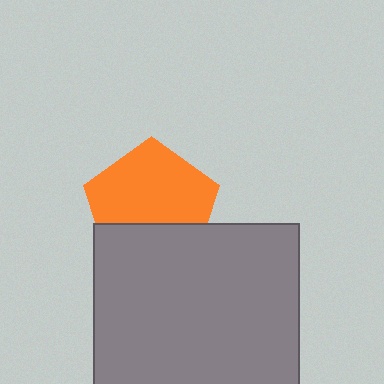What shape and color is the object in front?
The object in front is a gray rectangle.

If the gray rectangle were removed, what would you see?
You would see the complete orange pentagon.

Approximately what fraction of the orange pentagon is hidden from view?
Roughly 34% of the orange pentagon is hidden behind the gray rectangle.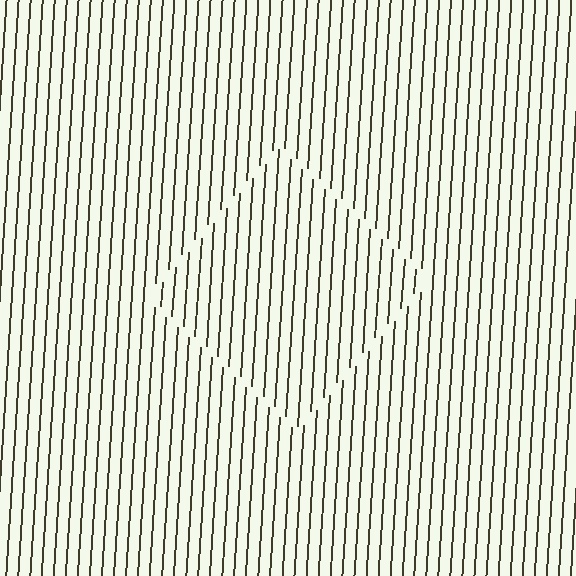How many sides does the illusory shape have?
4 sides — the line-ends trace a square.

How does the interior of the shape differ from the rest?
The interior of the shape contains the same grating, shifted by half a period — the contour is defined by the phase discontinuity where line-ends from the inner and outer gratings abut.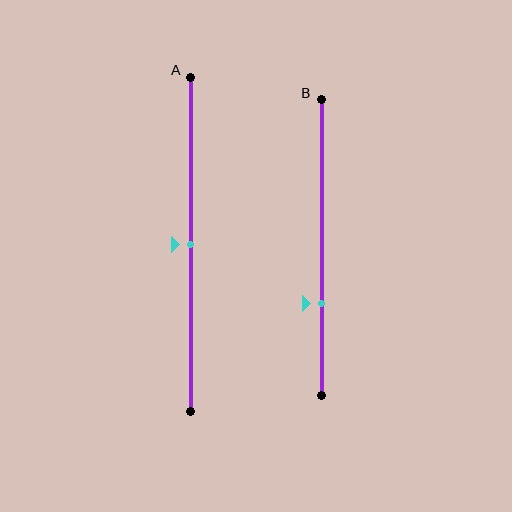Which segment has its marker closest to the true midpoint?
Segment A has its marker closest to the true midpoint.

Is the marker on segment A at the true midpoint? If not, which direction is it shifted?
Yes, the marker on segment A is at the true midpoint.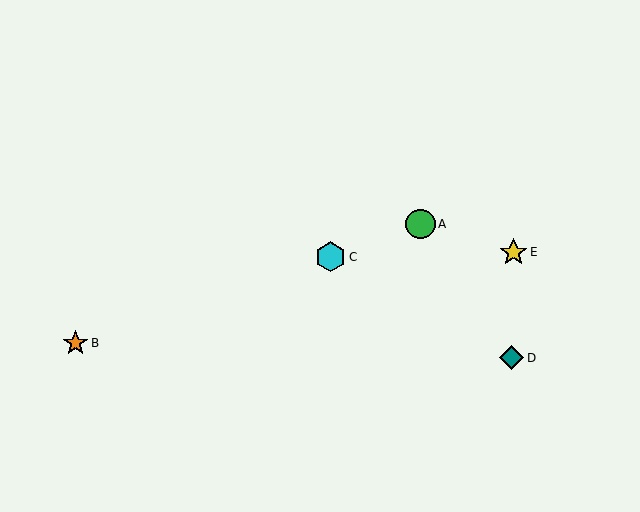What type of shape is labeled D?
Shape D is a teal diamond.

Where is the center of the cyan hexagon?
The center of the cyan hexagon is at (331, 257).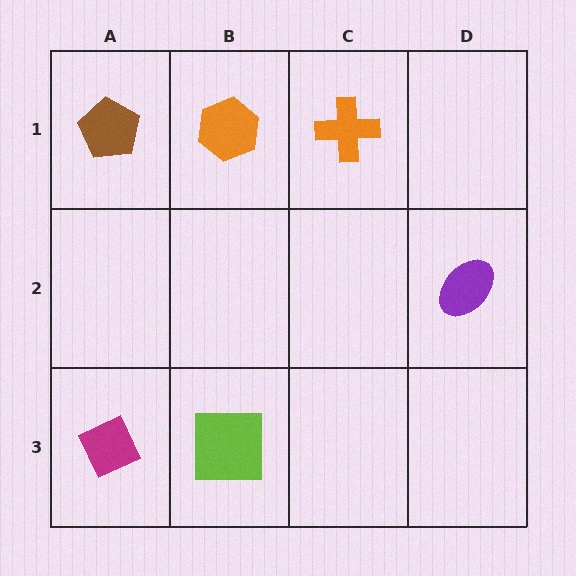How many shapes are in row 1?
3 shapes.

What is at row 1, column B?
An orange hexagon.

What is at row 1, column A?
A brown pentagon.